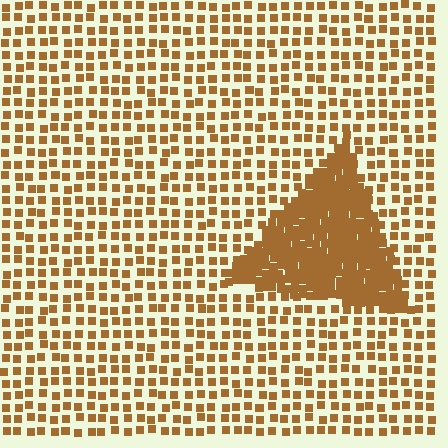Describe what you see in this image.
The image contains small brown elements arranged at two different densities. A triangle-shaped region is visible where the elements are more densely packed than the surrounding area.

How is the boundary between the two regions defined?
The boundary is defined by a change in element density (approximately 2.8x ratio). All elements are the same color, size, and shape.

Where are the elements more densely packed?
The elements are more densely packed inside the triangle boundary.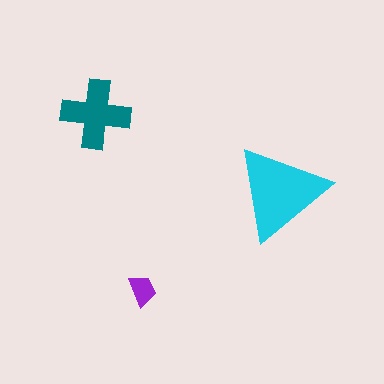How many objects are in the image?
There are 3 objects in the image.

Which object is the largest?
The cyan triangle.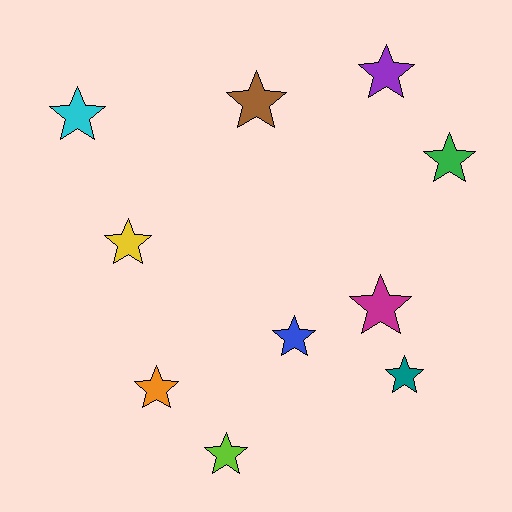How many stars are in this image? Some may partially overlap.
There are 10 stars.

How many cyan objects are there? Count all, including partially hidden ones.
There is 1 cyan object.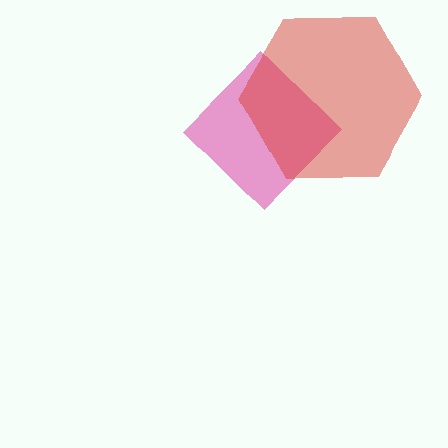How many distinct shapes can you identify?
There are 2 distinct shapes: a magenta diamond, a red hexagon.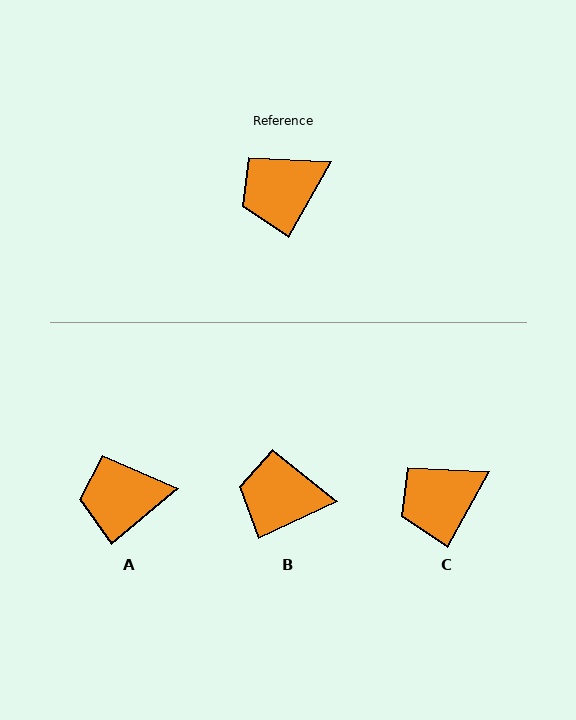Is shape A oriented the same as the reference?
No, it is off by about 21 degrees.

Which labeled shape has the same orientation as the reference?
C.